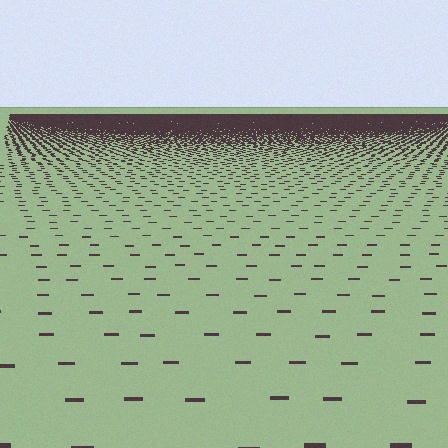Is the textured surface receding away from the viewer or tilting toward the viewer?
The surface is receding away from the viewer. Texture elements get smaller and denser toward the top.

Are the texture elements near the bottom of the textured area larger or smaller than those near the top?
Larger. Near the bottom, elements are closer to the viewer and appear at a bigger on-screen size.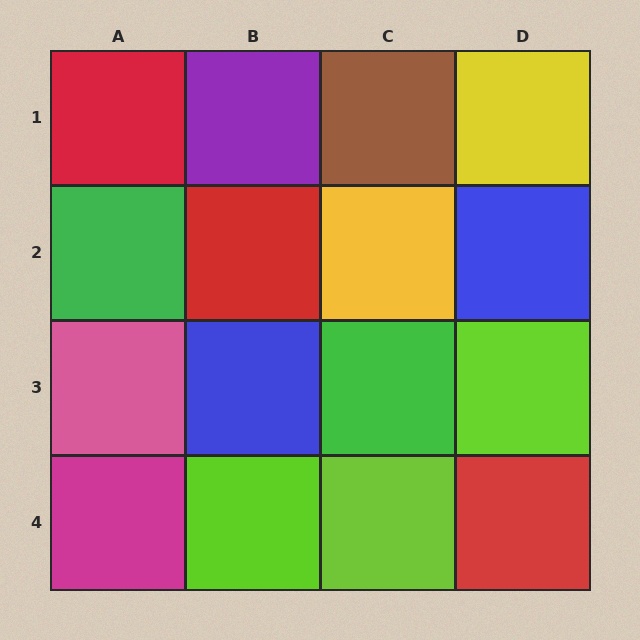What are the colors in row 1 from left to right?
Red, purple, brown, yellow.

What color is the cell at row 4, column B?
Lime.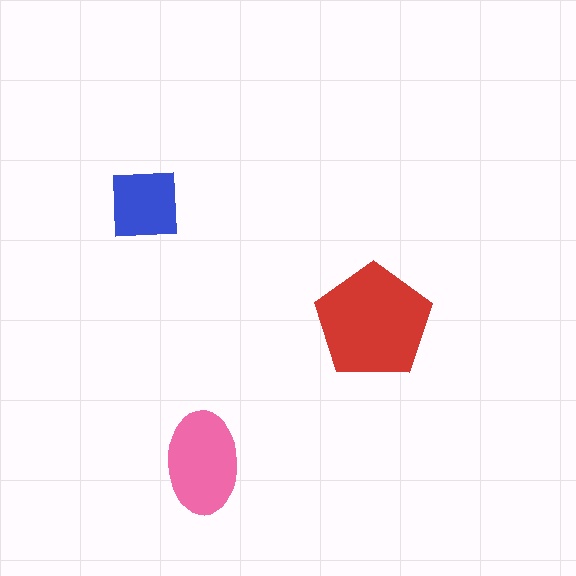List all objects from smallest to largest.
The blue square, the pink ellipse, the red pentagon.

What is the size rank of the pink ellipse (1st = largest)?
2nd.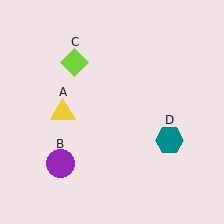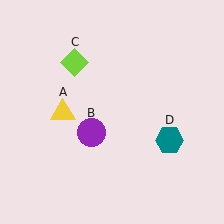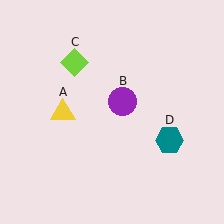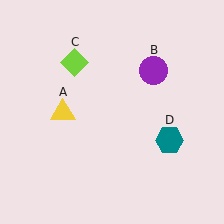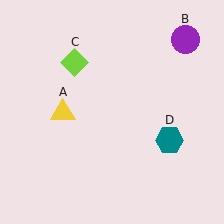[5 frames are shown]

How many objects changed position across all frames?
1 object changed position: purple circle (object B).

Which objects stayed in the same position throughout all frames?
Yellow triangle (object A) and lime diamond (object C) and teal hexagon (object D) remained stationary.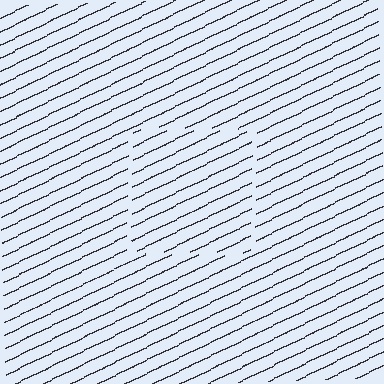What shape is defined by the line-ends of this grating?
An illusory square. The interior of the shape contains the same grating, shifted by half a period — the contour is defined by the phase discontinuity where line-ends from the inner and outer gratings abut.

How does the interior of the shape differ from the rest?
The interior of the shape contains the same grating, shifted by half a period — the contour is defined by the phase discontinuity where line-ends from the inner and outer gratings abut.